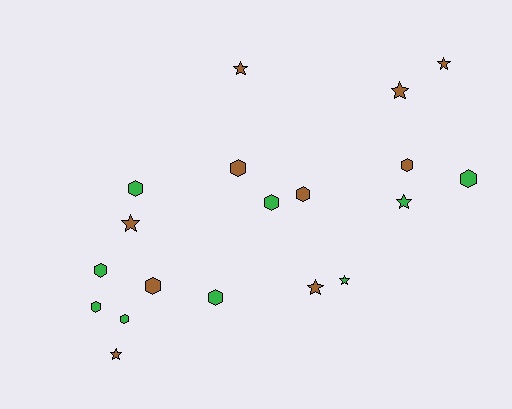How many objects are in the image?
There are 19 objects.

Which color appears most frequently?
Brown, with 10 objects.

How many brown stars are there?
There are 6 brown stars.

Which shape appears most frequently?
Hexagon, with 11 objects.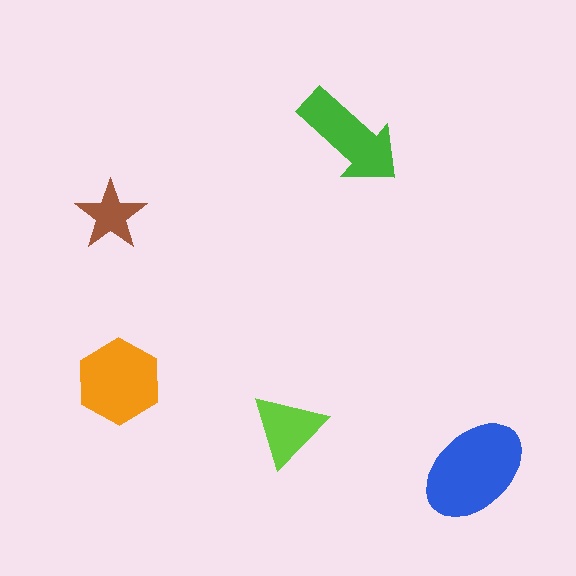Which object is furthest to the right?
The blue ellipse is rightmost.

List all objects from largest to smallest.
The blue ellipse, the orange hexagon, the green arrow, the lime triangle, the brown star.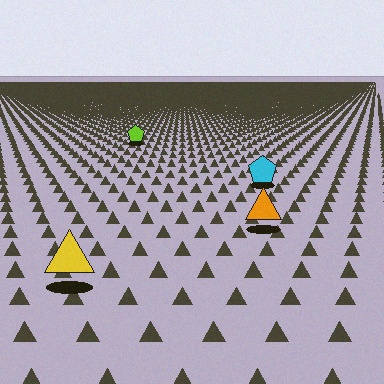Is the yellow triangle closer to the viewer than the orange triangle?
Yes. The yellow triangle is closer — you can tell from the texture gradient: the ground texture is coarser near it.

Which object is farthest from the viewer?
The lime pentagon is farthest from the viewer. It appears smaller and the ground texture around it is denser.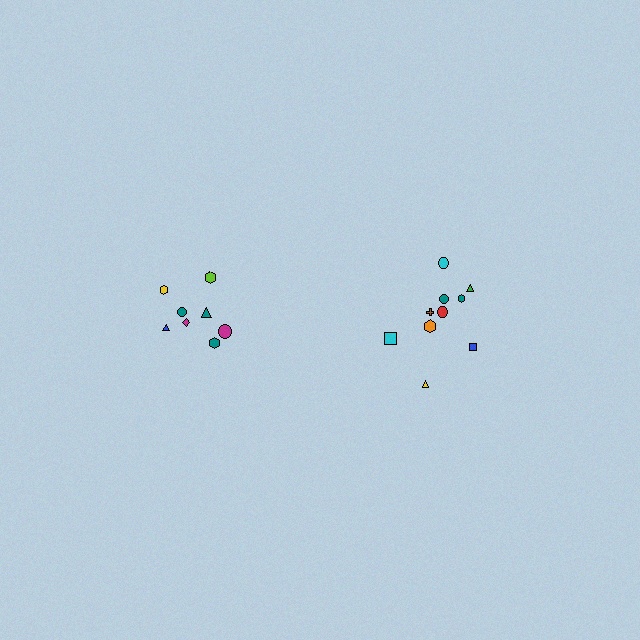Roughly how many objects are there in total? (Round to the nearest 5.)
Roughly 20 objects in total.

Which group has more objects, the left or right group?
The right group.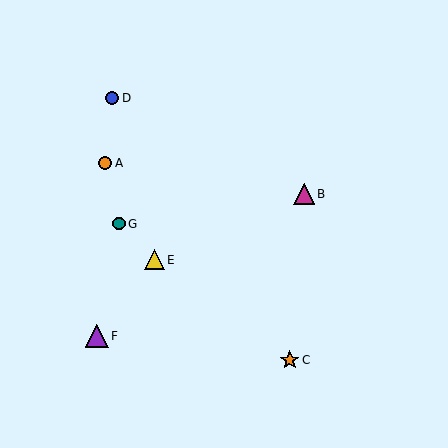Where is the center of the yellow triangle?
The center of the yellow triangle is at (154, 260).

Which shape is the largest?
The purple triangle (labeled F) is the largest.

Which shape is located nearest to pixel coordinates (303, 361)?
The orange star (labeled C) at (290, 360) is nearest to that location.